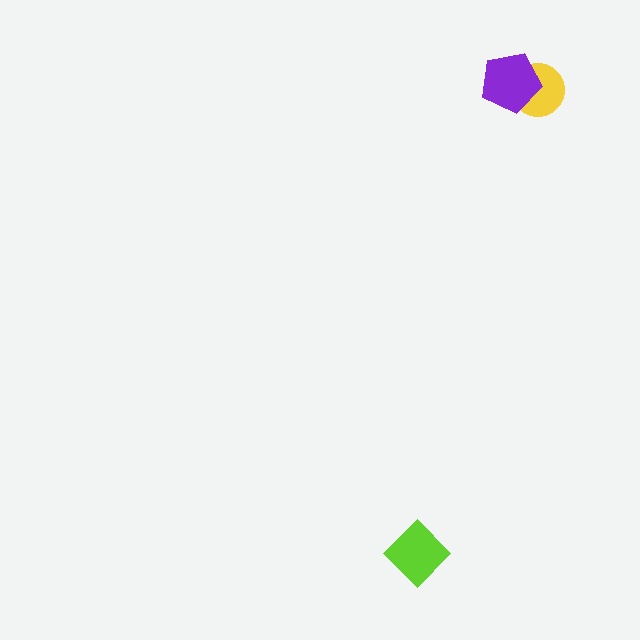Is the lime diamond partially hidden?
No, no other shape covers it.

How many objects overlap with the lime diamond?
0 objects overlap with the lime diamond.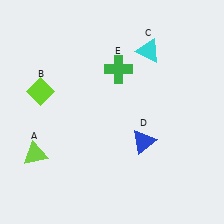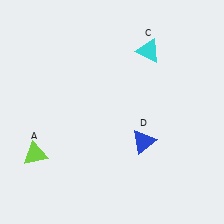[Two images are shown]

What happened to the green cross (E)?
The green cross (E) was removed in Image 2. It was in the top-right area of Image 1.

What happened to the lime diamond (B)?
The lime diamond (B) was removed in Image 2. It was in the top-left area of Image 1.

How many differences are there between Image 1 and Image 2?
There are 2 differences between the two images.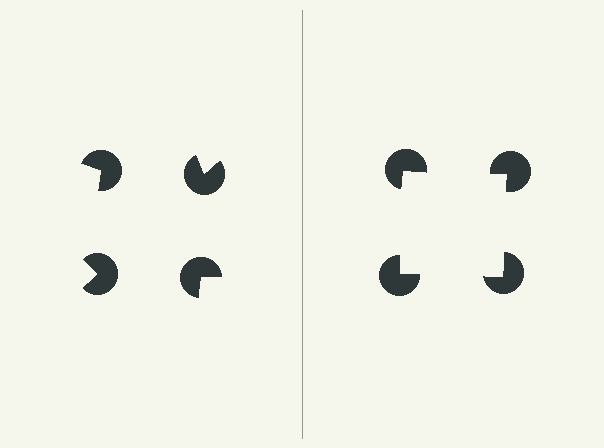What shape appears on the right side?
An illusory square.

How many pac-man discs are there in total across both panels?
8 — 4 on each side.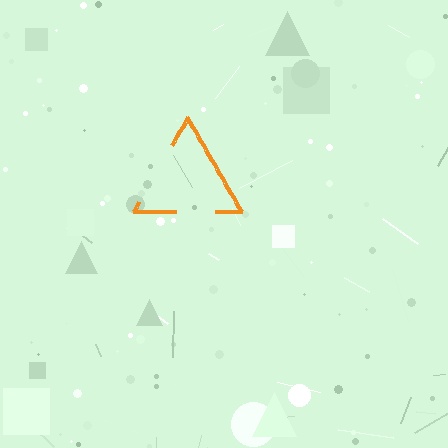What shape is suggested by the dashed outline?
The dashed outline suggests a triangle.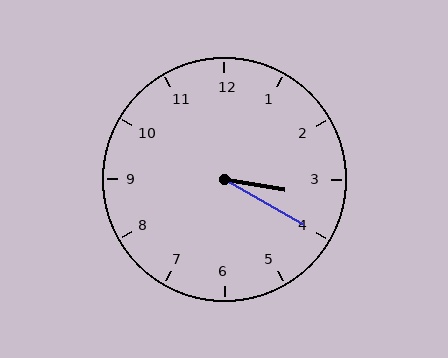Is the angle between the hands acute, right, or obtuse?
It is acute.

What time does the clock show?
3:20.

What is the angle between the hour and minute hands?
Approximately 20 degrees.